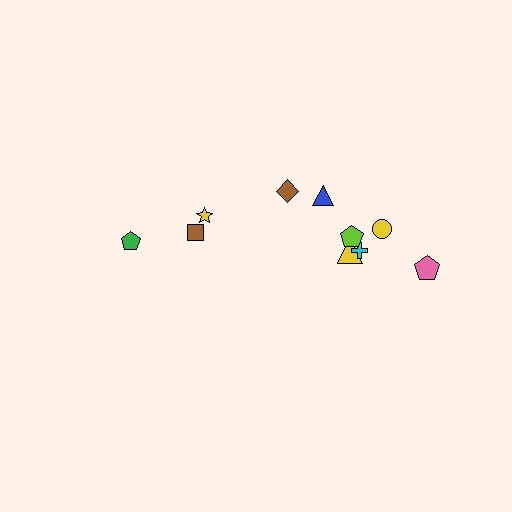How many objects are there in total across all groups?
There are 10 objects.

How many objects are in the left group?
There are 3 objects.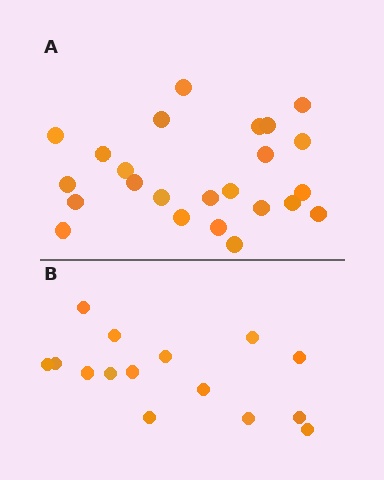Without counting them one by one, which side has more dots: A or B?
Region A (the top region) has more dots.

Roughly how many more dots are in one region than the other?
Region A has roughly 8 or so more dots than region B.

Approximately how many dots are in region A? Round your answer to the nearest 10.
About 20 dots. (The exact count is 24, which rounds to 20.)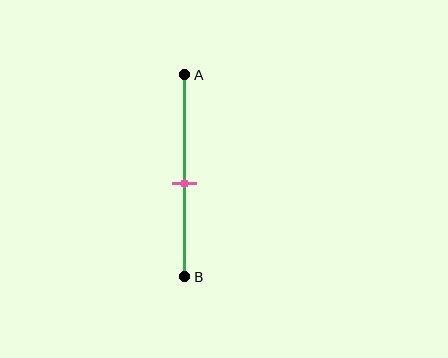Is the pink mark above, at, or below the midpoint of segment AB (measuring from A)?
The pink mark is below the midpoint of segment AB.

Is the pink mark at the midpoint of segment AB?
No, the mark is at about 55% from A, not at the 50% midpoint.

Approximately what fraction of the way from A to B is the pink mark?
The pink mark is approximately 55% of the way from A to B.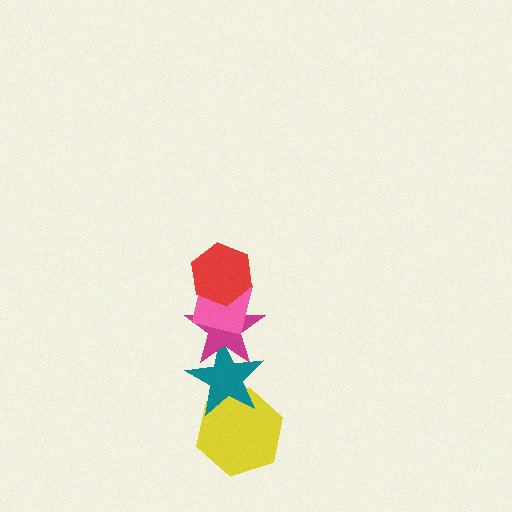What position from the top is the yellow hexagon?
The yellow hexagon is 5th from the top.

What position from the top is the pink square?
The pink square is 2nd from the top.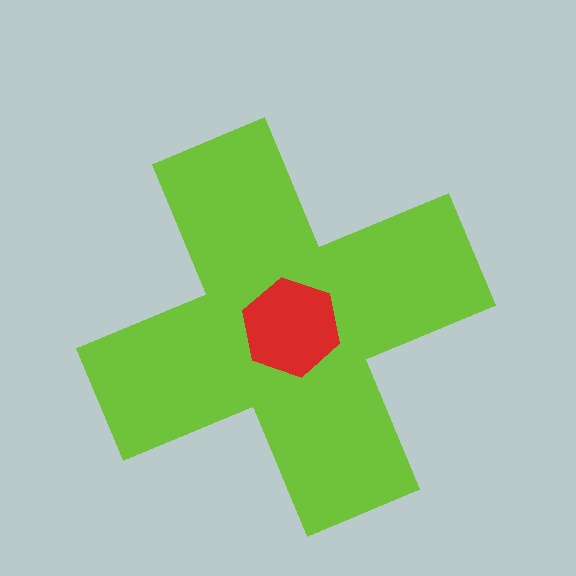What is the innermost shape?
The red hexagon.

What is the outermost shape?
The lime cross.